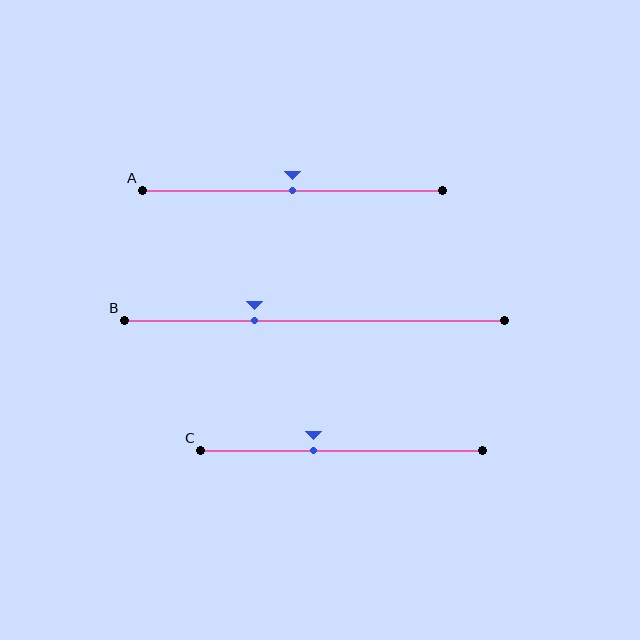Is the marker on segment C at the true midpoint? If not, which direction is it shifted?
No, the marker on segment C is shifted to the left by about 10% of the segment length.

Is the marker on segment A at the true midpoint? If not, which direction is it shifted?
Yes, the marker on segment A is at the true midpoint.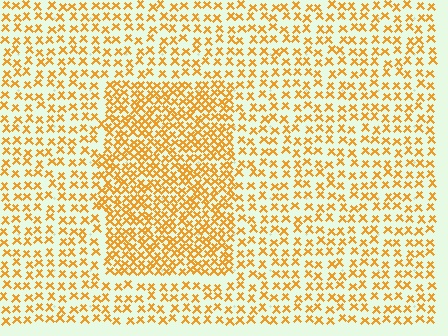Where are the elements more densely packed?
The elements are more densely packed inside the rectangle boundary.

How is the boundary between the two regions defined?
The boundary is defined by a change in element density (approximately 1.9x ratio). All elements are the same color, size, and shape.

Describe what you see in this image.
The image contains small orange elements arranged at two different densities. A rectangle-shaped region is visible where the elements are more densely packed than the surrounding area.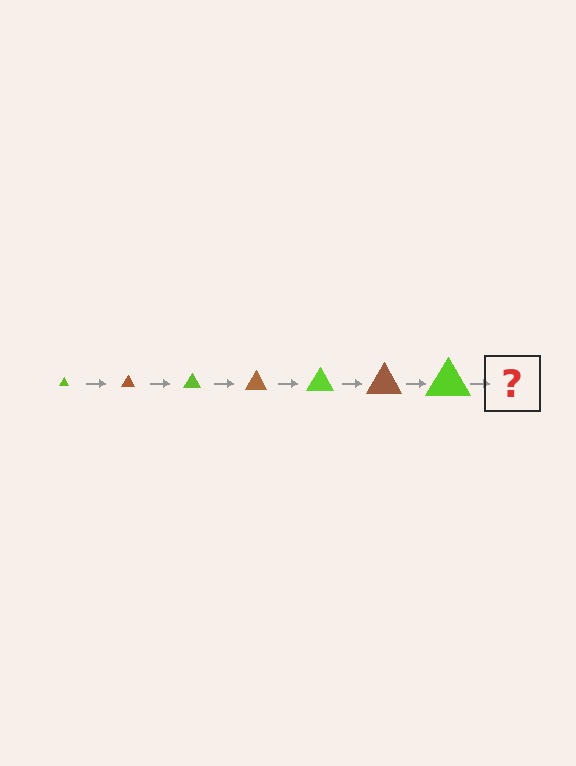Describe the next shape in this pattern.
It should be a brown triangle, larger than the previous one.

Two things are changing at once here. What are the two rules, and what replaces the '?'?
The two rules are that the triangle grows larger each step and the color cycles through lime and brown. The '?' should be a brown triangle, larger than the previous one.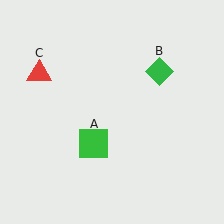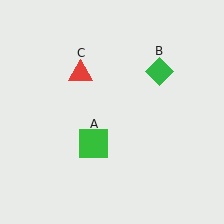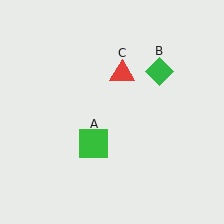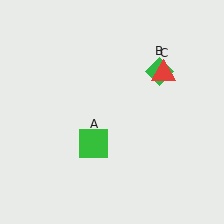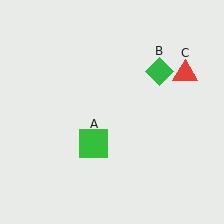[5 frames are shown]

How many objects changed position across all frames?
1 object changed position: red triangle (object C).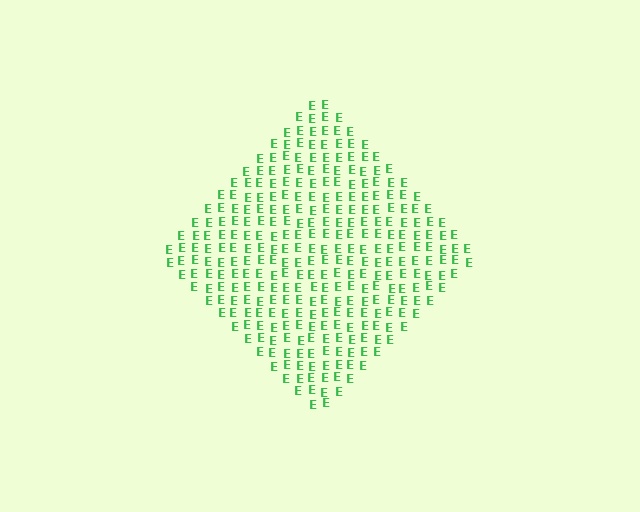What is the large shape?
The large shape is a diamond.